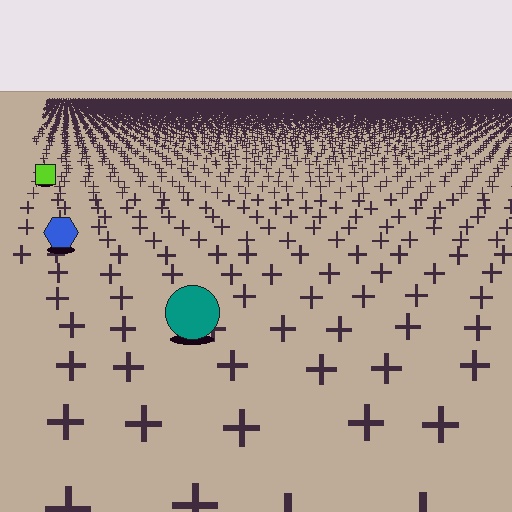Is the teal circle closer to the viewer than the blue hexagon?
Yes. The teal circle is closer — you can tell from the texture gradient: the ground texture is coarser near it.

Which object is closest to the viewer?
The teal circle is closest. The texture marks near it are larger and more spread out.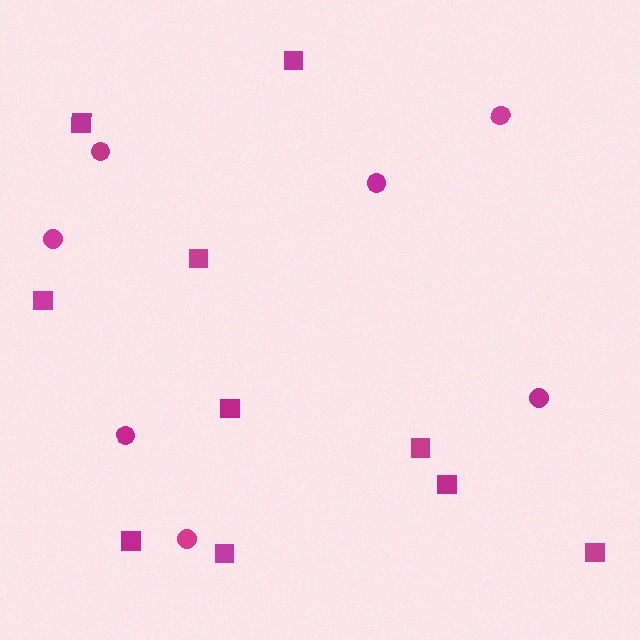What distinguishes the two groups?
There are 2 groups: one group of squares (10) and one group of circles (7).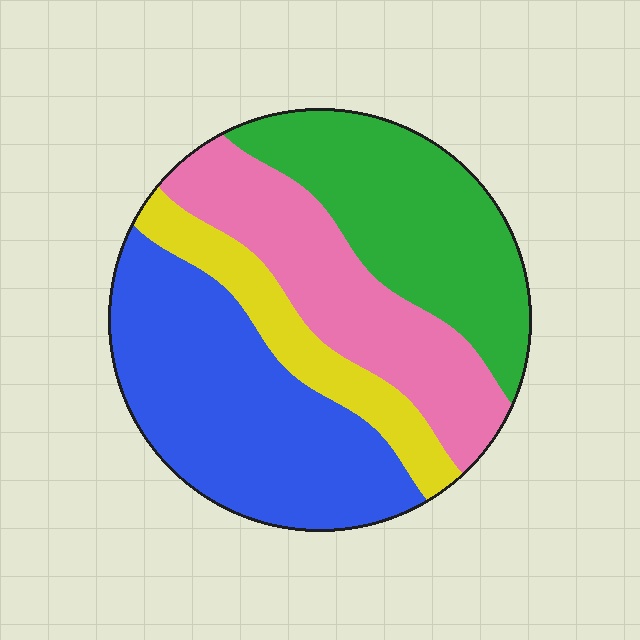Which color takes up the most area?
Blue, at roughly 35%.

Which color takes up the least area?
Yellow, at roughly 15%.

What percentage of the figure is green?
Green takes up between a quarter and a half of the figure.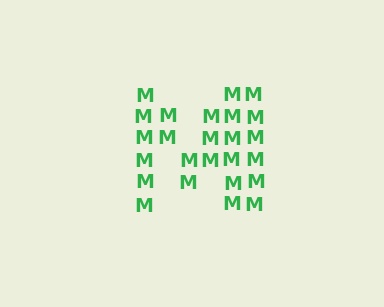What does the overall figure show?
The overall figure shows the letter M.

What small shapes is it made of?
It is made of small letter M's.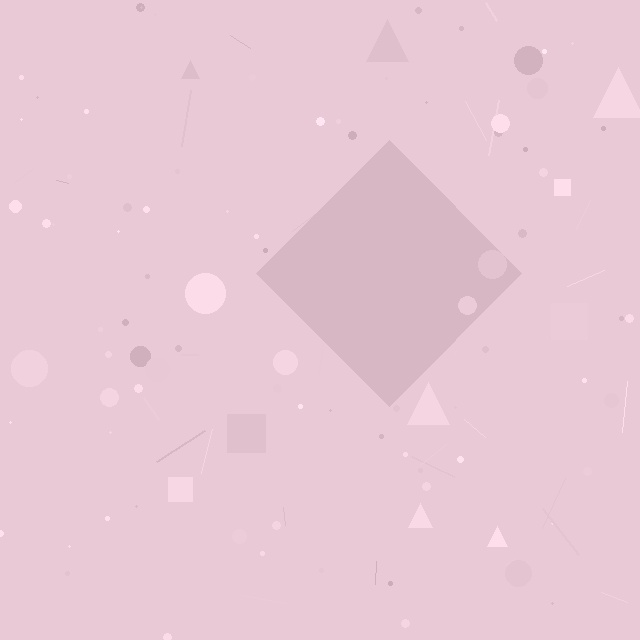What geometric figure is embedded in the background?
A diamond is embedded in the background.